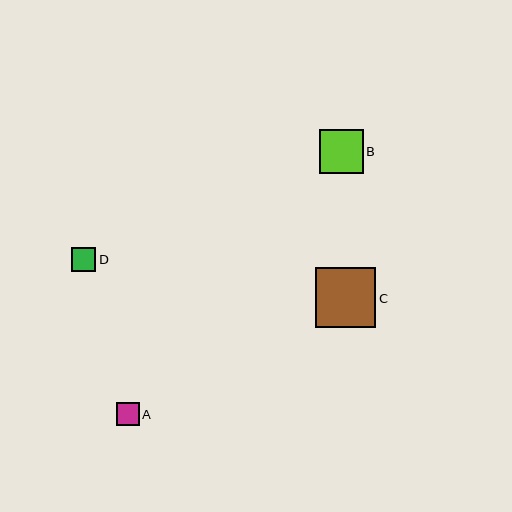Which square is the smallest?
Square A is the smallest with a size of approximately 23 pixels.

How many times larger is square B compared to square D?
Square B is approximately 1.8 times the size of square D.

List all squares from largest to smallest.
From largest to smallest: C, B, D, A.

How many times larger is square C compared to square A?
Square C is approximately 2.6 times the size of square A.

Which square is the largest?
Square C is the largest with a size of approximately 60 pixels.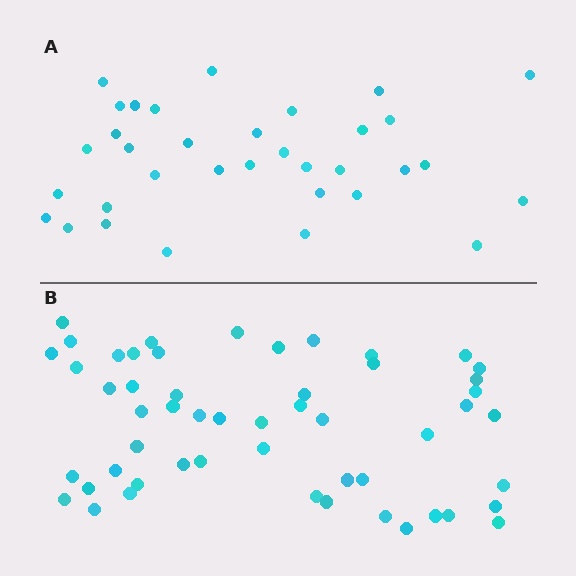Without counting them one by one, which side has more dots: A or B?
Region B (the bottom region) has more dots.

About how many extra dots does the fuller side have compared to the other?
Region B has approximately 20 more dots than region A.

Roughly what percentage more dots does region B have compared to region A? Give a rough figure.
About 55% more.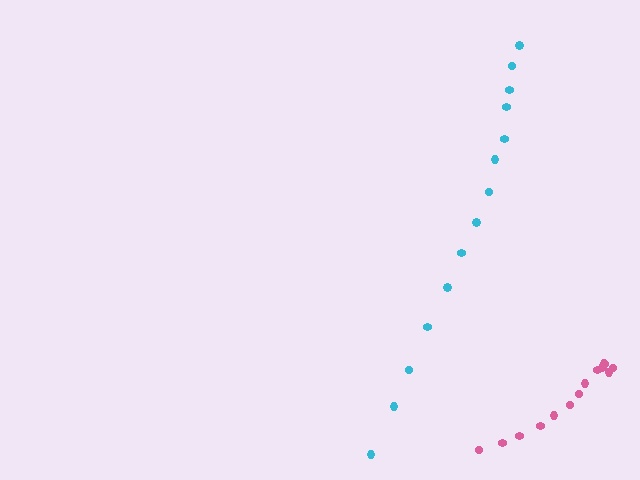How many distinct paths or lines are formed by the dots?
There are 2 distinct paths.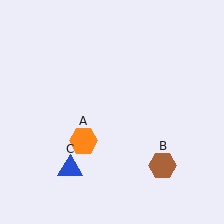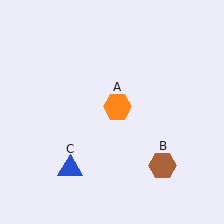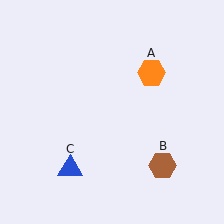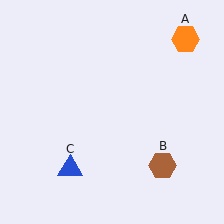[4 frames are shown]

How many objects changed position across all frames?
1 object changed position: orange hexagon (object A).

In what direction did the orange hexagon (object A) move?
The orange hexagon (object A) moved up and to the right.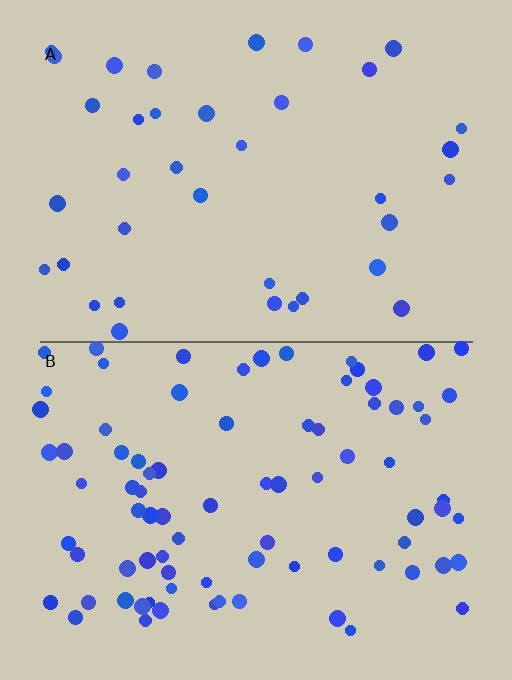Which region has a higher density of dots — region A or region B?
B (the bottom).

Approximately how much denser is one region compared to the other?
Approximately 2.3× — region B over region A.